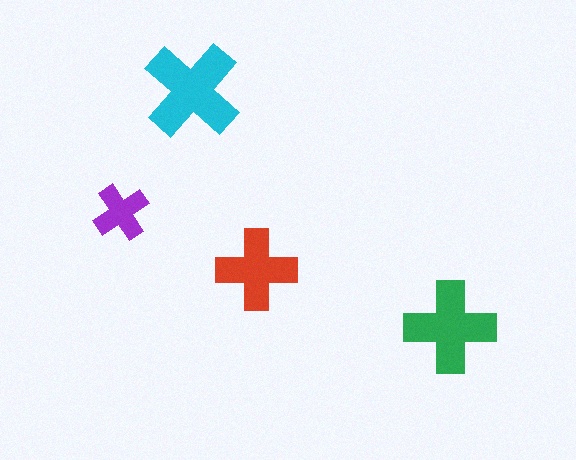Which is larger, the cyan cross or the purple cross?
The cyan one.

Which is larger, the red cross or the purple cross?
The red one.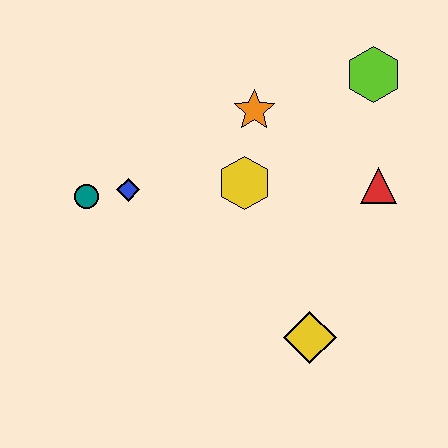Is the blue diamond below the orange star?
Yes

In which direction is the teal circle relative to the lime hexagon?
The teal circle is to the left of the lime hexagon.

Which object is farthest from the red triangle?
The teal circle is farthest from the red triangle.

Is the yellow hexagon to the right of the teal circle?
Yes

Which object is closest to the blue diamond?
The teal circle is closest to the blue diamond.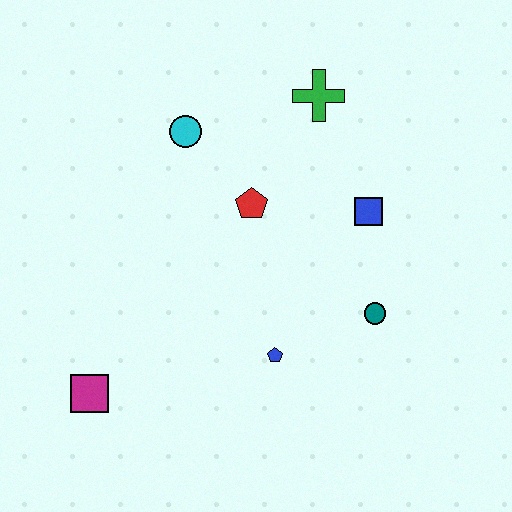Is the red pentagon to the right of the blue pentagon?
No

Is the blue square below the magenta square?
No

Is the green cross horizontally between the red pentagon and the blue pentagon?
No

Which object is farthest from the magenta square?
The green cross is farthest from the magenta square.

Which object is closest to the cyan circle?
The red pentagon is closest to the cyan circle.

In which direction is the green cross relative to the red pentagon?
The green cross is above the red pentagon.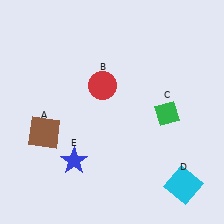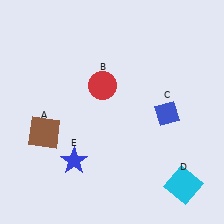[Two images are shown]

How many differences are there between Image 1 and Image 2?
There is 1 difference between the two images.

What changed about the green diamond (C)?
In Image 1, C is green. In Image 2, it changed to blue.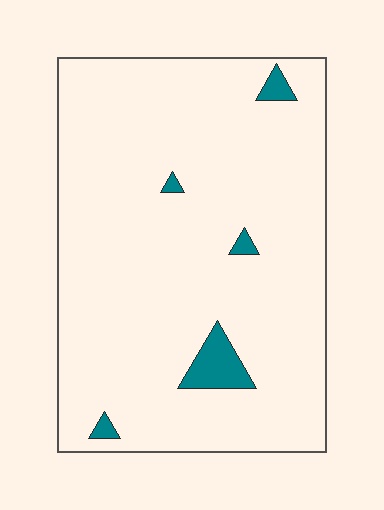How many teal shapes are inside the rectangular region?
5.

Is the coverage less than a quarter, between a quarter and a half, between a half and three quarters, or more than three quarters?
Less than a quarter.